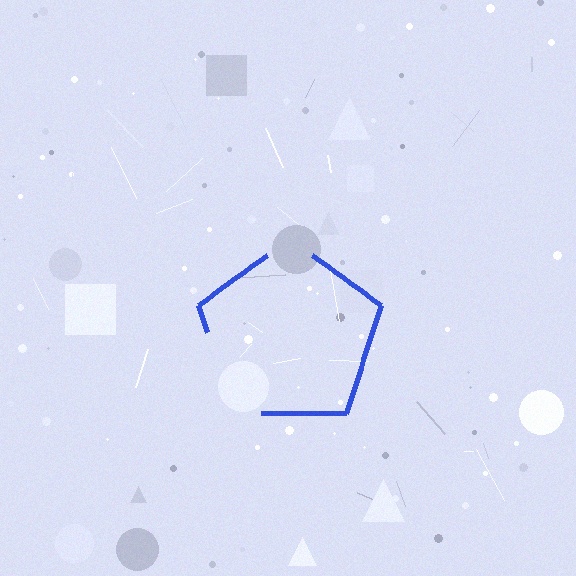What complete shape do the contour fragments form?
The contour fragments form a pentagon.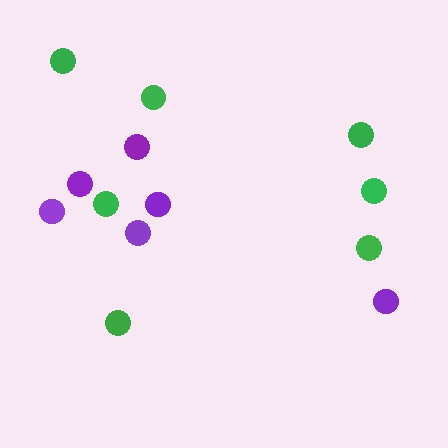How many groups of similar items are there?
There are 2 groups: one group of green circles (7) and one group of purple circles (6).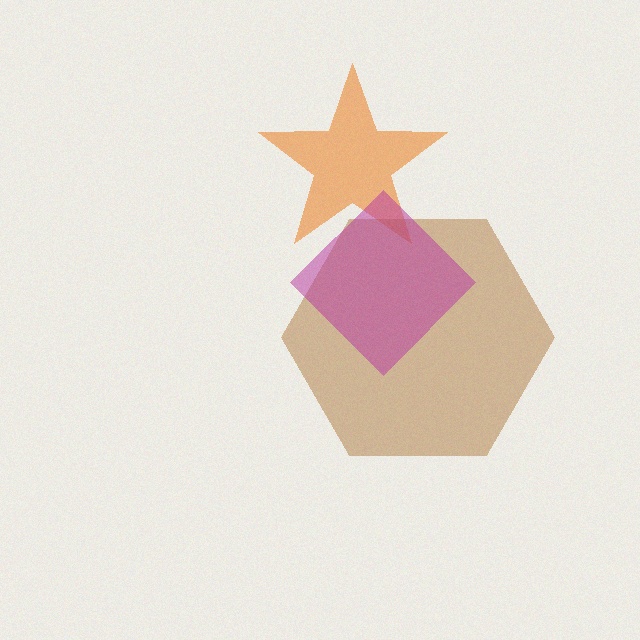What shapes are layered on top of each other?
The layered shapes are: an orange star, a brown hexagon, a magenta diamond.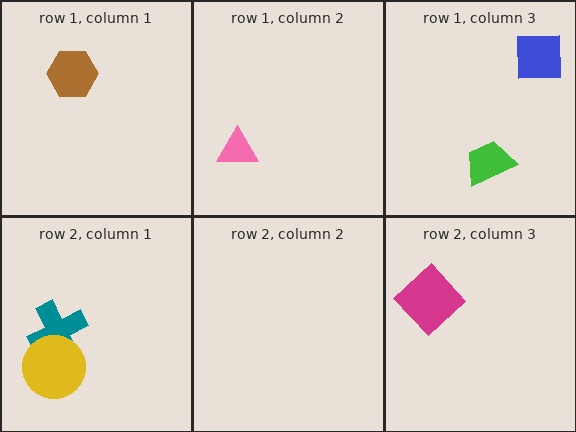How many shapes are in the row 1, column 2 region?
1.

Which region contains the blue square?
The row 1, column 3 region.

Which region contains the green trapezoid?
The row 1, column 3 region.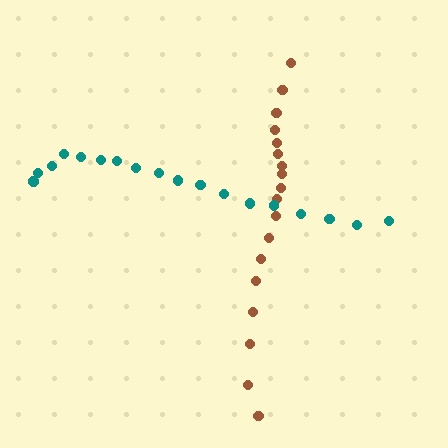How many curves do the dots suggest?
There are 2 distinct paths.